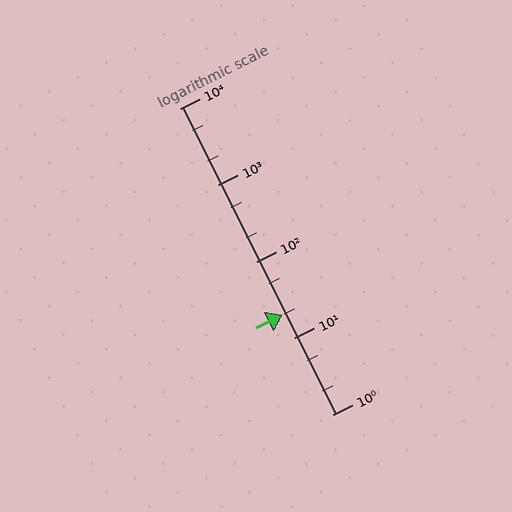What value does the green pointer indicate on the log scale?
The pointer indicates approximately 20.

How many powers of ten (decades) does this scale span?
The scale spans 4 decades, from 1 to 10000.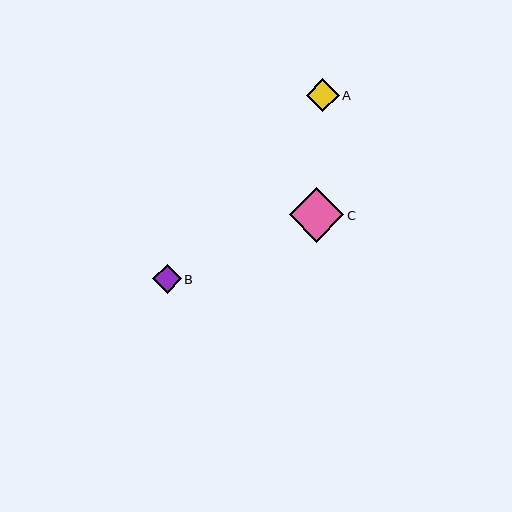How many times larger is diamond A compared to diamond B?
Diamond A is approximately 1.2 times the size of diamond B.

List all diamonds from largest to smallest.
From largest to smallest: C, A, B.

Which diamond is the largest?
Diamond C is the largest with a size of approximately 55 pixels.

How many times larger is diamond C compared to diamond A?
Diamond C is approximately 1.7 times the size of diamond A.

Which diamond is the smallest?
Diamond B is the smallest with a size of approximately 29 pixels.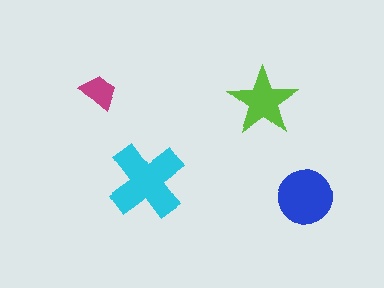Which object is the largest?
The cyan cross.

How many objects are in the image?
There are 4 objects in the image.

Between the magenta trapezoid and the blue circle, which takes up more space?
The blue circle.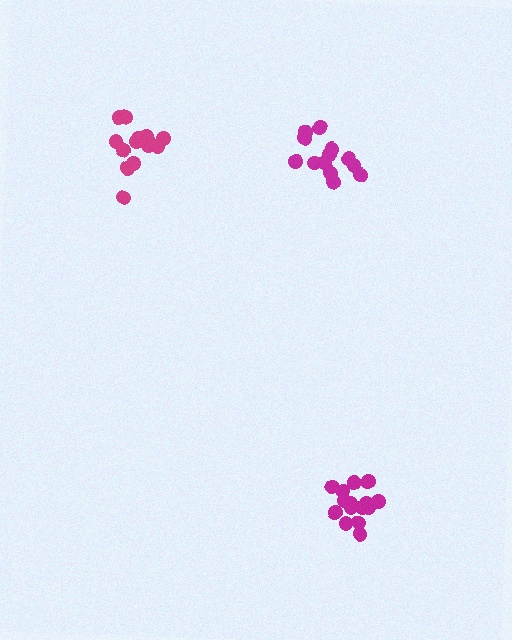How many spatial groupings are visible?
There are 3 spatial groupings.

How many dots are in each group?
Group 1: 15 dots, Group 2: 13 dots, Group 3: 14 dots (42 total).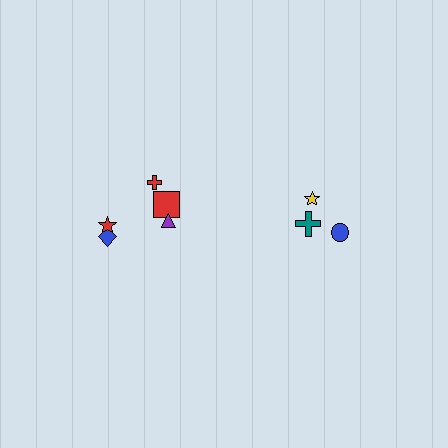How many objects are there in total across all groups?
There are 8 objects.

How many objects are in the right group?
There are 3 objects.